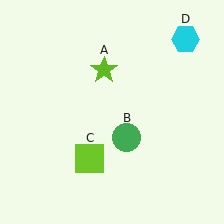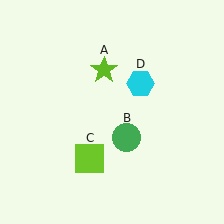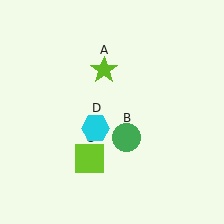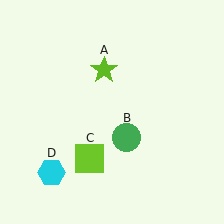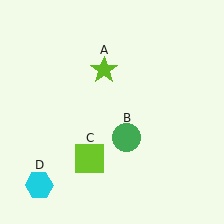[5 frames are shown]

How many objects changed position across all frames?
1 object changed position: cyan hexagon (object D).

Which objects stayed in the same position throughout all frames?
Lime star (object A) and green circle (object B) and lime square (object C) remained stationary.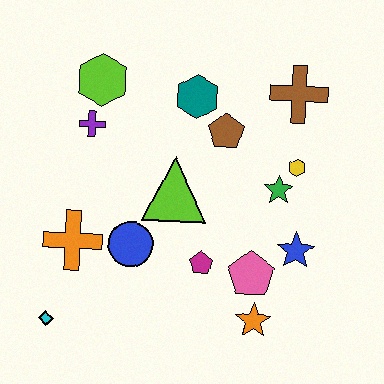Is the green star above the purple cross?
No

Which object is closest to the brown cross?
The yellow hexagon is closest to the brown cross.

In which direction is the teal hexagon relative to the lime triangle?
The teal hexagon is above the lime triangle.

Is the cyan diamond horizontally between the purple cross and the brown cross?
No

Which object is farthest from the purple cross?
The orange star is farthest from the purple cross.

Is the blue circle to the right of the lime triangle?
No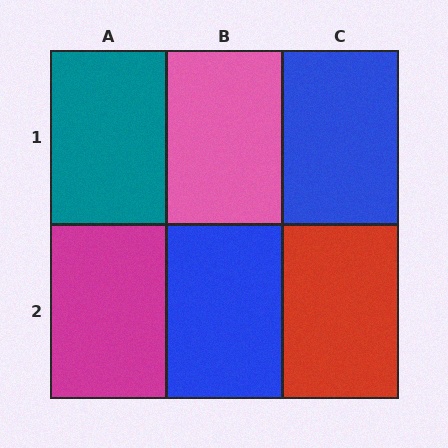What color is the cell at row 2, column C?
Red.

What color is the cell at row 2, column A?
Magenta.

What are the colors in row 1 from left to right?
Teal, pink, blue.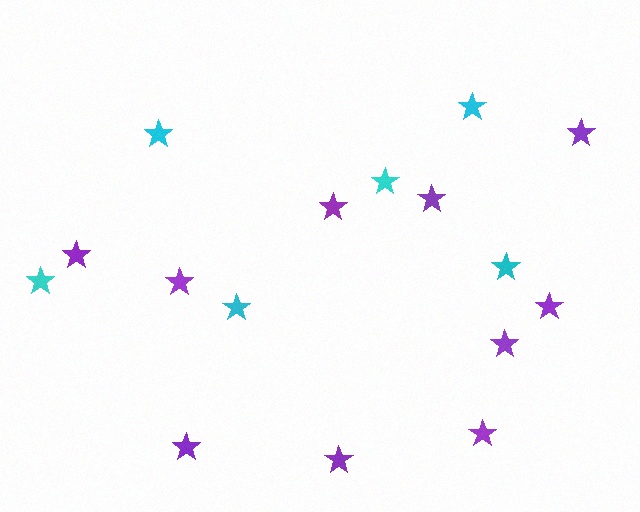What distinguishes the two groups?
There are 2 groups: one group of cyan stars (6) and one group of purple stars (10).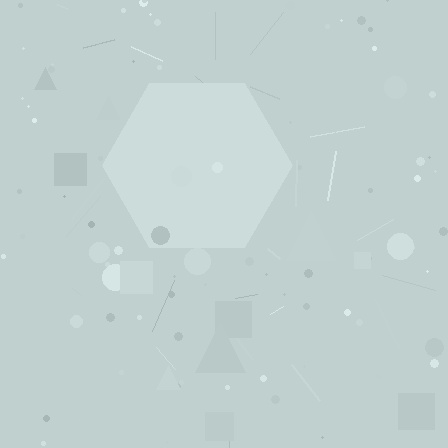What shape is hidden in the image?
A hexagon is hidden in the image.